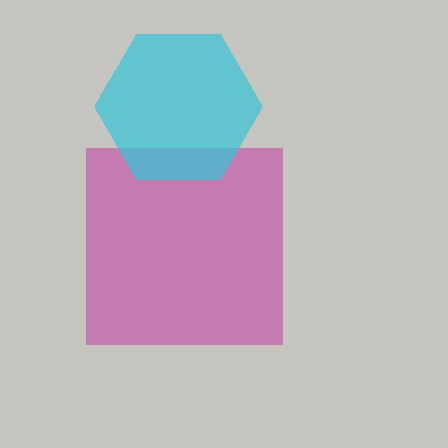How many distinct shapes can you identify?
There are 2 distinct shapes: a magenta square, a cyan hexagon.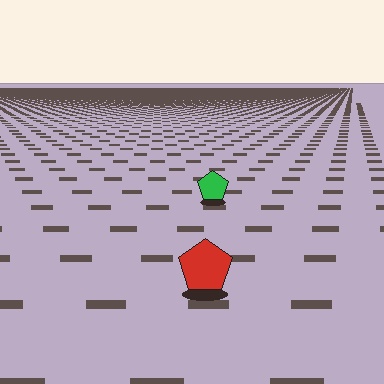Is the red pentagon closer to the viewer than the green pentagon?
Yes. The red pentagon is closer — you can tell from the texture gradient: the ground texture is coarser near it.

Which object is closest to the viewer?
The red pentagon is closest. The texture marks near it are larger and more spread out.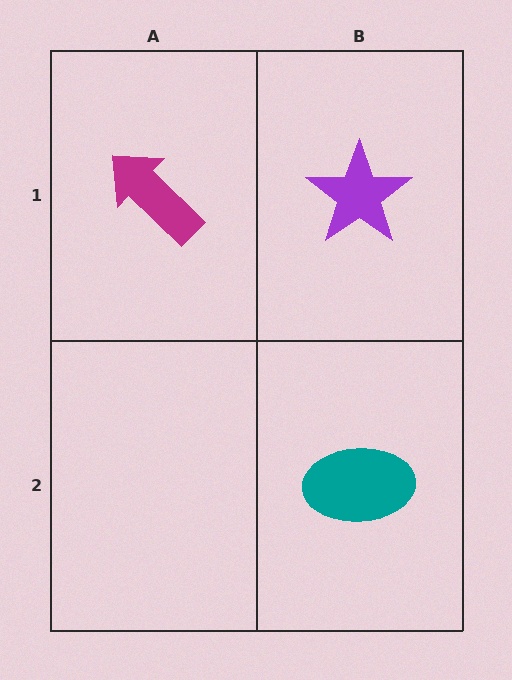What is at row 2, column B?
A teal ellipse.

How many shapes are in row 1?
2 shapes.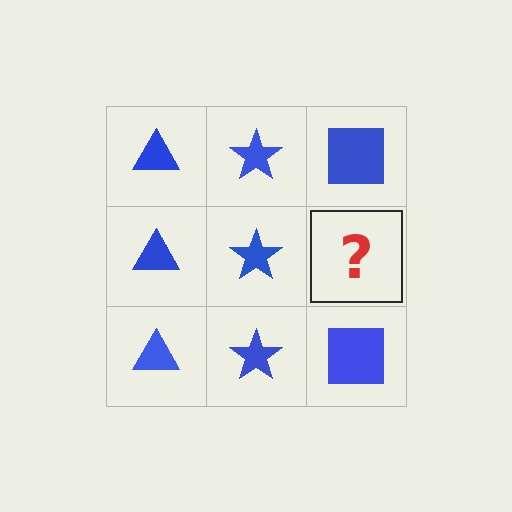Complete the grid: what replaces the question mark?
The question mark should be replaced with a blue square.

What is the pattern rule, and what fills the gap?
The rule is that each column has a consistent shape. The gap should be filled with a blue square.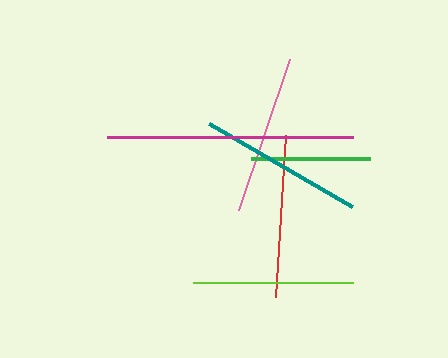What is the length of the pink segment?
The pink segment is approximately 159 pixels long.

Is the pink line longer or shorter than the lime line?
The lime line is longer than the pink line.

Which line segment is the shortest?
The green line is the shortest at approximately 119 pixels.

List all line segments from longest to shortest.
From longest to shortest: magenta, teal, red, lime, pink, green.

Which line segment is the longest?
The magenta line is the longest at approximately 246 pixels.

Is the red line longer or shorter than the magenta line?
The magenta line is longer than the red line.